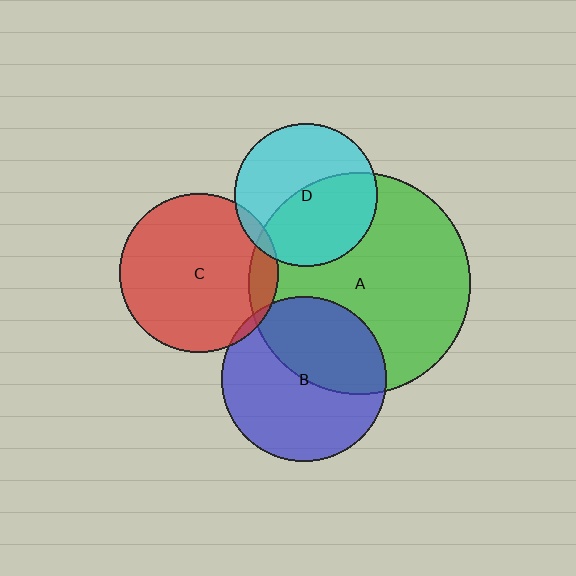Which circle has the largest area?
Circle A (green).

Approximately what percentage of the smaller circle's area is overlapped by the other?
Approximately 10%.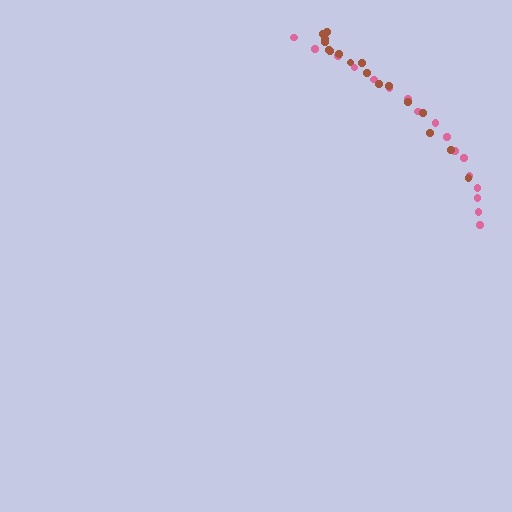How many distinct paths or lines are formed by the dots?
There are 2 distinct paths.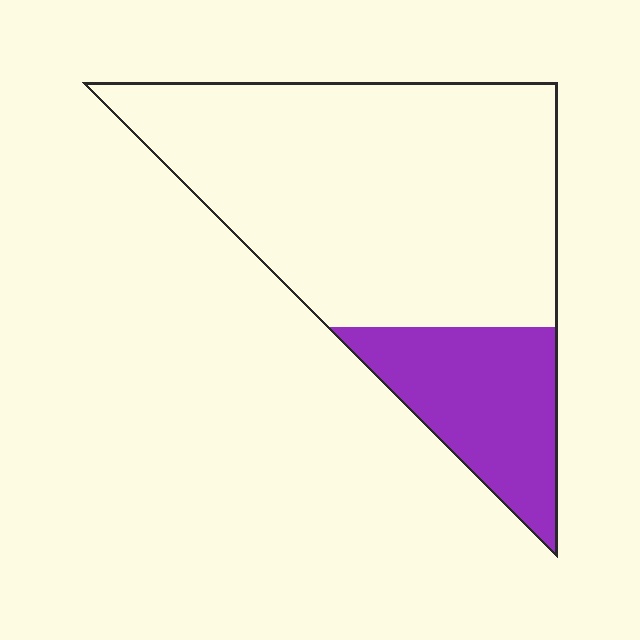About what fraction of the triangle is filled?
About one quarter (1/4).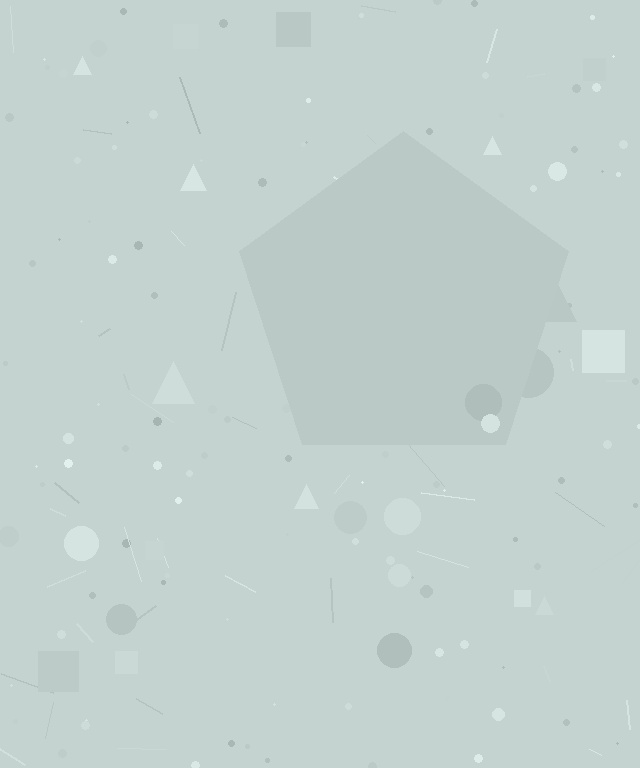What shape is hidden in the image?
A pentagon is hidden in the image.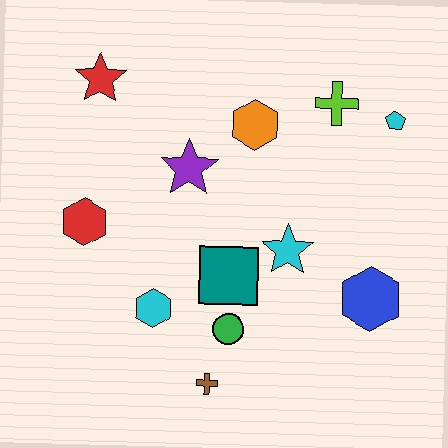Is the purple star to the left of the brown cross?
Yes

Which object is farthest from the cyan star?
The red star is farthest from the cyan star.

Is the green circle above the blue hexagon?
No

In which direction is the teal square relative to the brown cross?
The teal square is above the brown cross.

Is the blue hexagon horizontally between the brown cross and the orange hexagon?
No